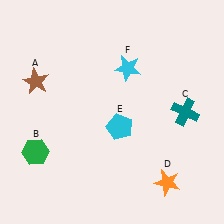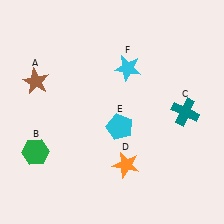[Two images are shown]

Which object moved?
The orange star (D) moved left.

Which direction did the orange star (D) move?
The orange star (D) moved left.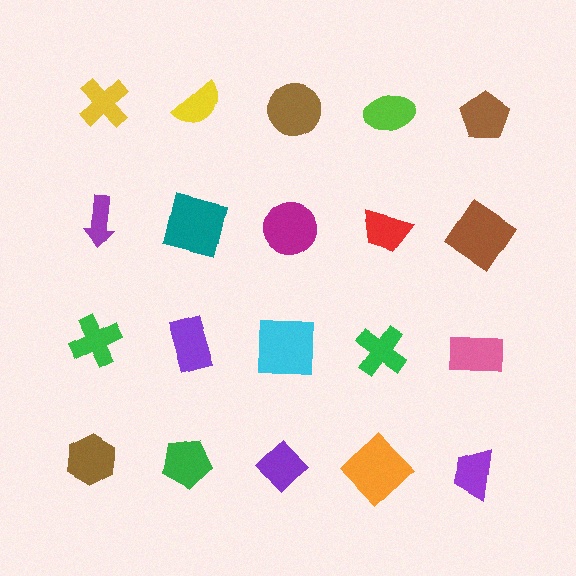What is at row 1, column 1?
A yellow cross.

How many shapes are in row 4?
5 shapes.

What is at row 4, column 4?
An orange diamond.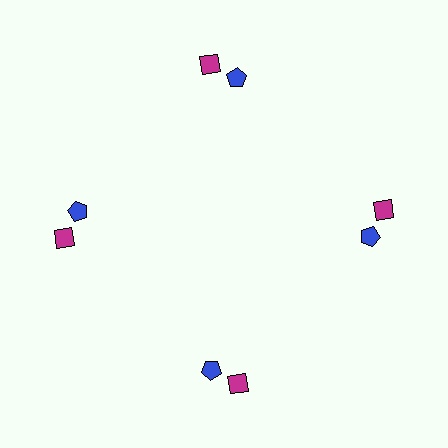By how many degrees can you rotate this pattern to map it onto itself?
The pattern maps onto itself every 90 degrees of rotation.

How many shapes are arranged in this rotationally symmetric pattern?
There are 8 shapes, arranged in 4 groups of 2.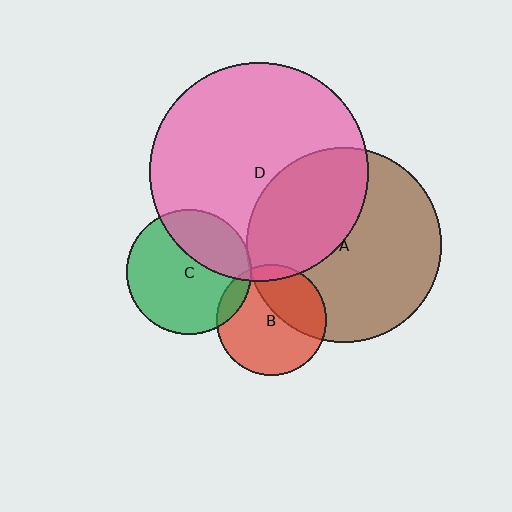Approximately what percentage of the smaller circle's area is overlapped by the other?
Approximately 10%.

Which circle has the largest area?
Circle D (pink).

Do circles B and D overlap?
Yes.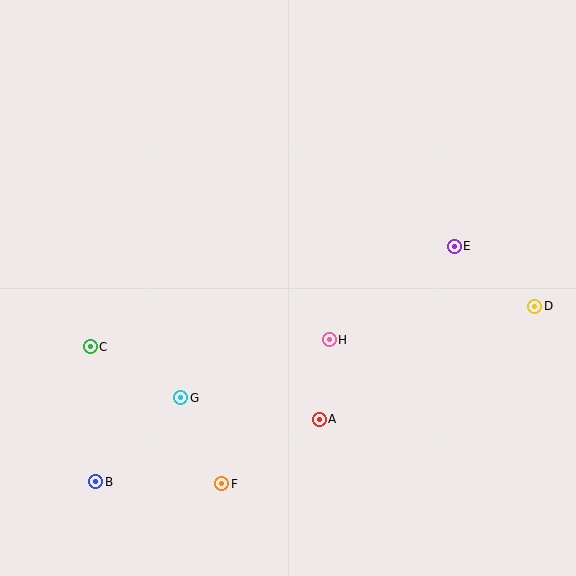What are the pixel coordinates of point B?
Point B is at (96, 482).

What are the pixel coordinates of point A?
Point A is at (319, 419).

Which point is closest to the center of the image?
Point H at (329, 340) is closest to the center.